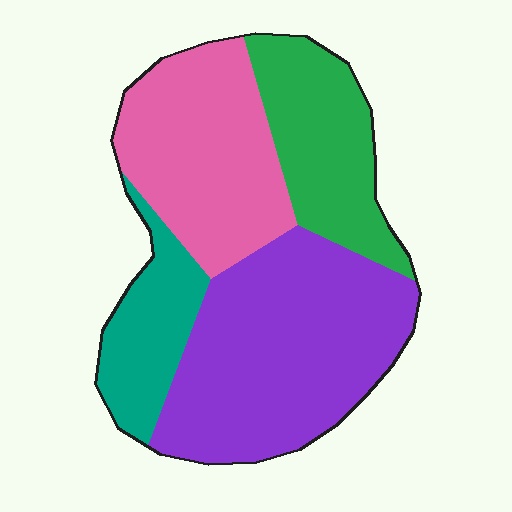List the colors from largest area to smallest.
From largest to smallest: purple, pink, green, teal.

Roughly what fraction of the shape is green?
Green takes up less than a quarter of the shape.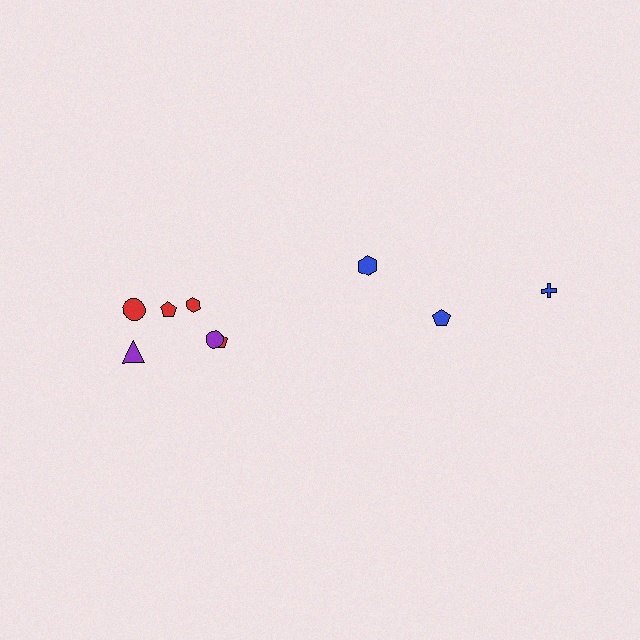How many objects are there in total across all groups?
There are 9 objects.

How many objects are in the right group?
There are 3 objects.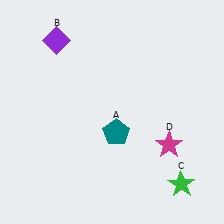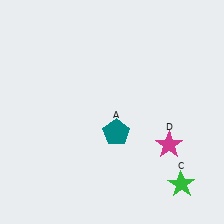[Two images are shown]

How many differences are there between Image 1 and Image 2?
There is 1 difference between the two images.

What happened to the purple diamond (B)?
The purple diamond (B) was removed in Image 2. It was in the top-left area of Image 1.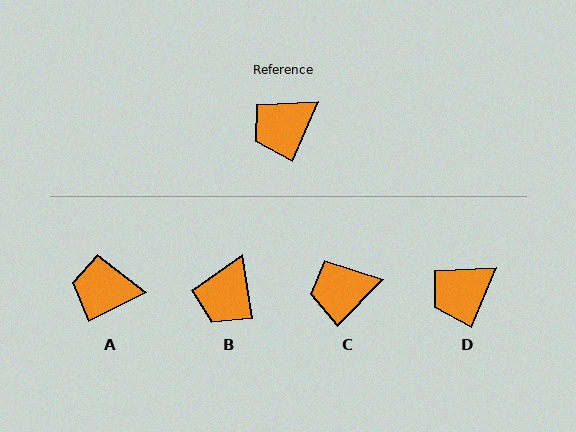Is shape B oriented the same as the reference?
No, it is off by about 32 degrees.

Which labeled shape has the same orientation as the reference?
D.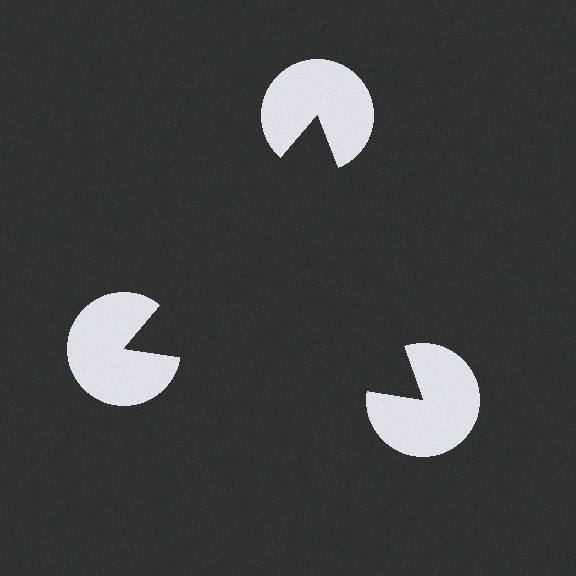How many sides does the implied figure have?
3 sides.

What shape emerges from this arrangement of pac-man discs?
An illusory triangle — its edges are inferred from the aligned wedge cuts in the pac-man discs, not physically drawn.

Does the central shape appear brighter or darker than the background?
It typically appears slightly darker than the background, even though no actual brightness change is drawn.